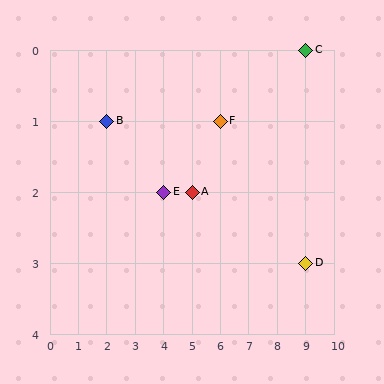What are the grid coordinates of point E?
Point E is at grid coordinates (4, 2).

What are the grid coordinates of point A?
Point A is at grid coordinates (5, 2).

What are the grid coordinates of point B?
Point B is at grid coordinates (2, 1).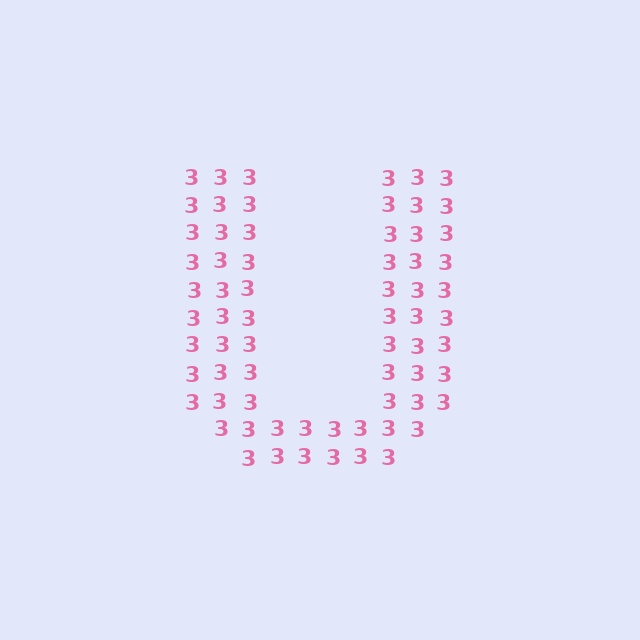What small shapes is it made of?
It is made of small digit 3's.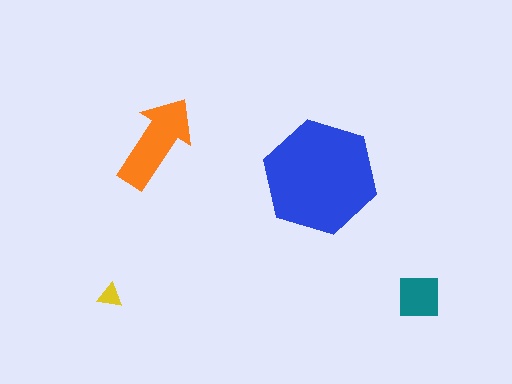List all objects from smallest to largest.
The yellow triangle, the teal square, the orange arrow, the blue hexagon.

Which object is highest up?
The orange arrow is topmost.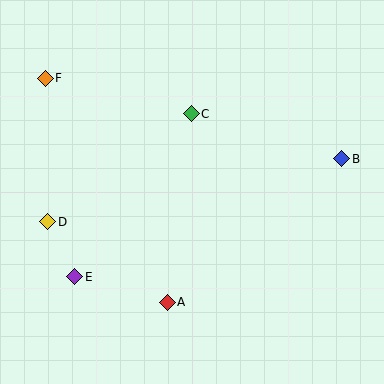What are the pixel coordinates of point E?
Point E is at (75, 277).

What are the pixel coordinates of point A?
Point A is at (167, 302).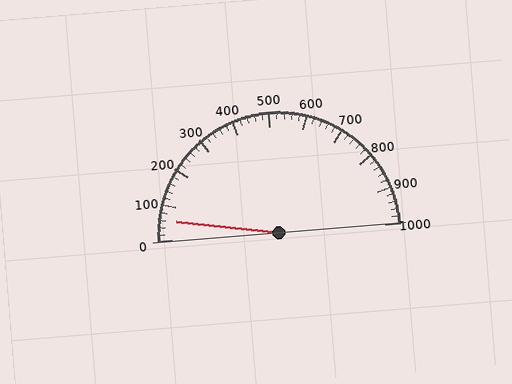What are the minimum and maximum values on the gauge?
The gauge ranges from 0 to 1000.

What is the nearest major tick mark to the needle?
The nearest major tick mark is 100.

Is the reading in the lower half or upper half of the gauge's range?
The reading is in the lower half of the range (0 to 1000).